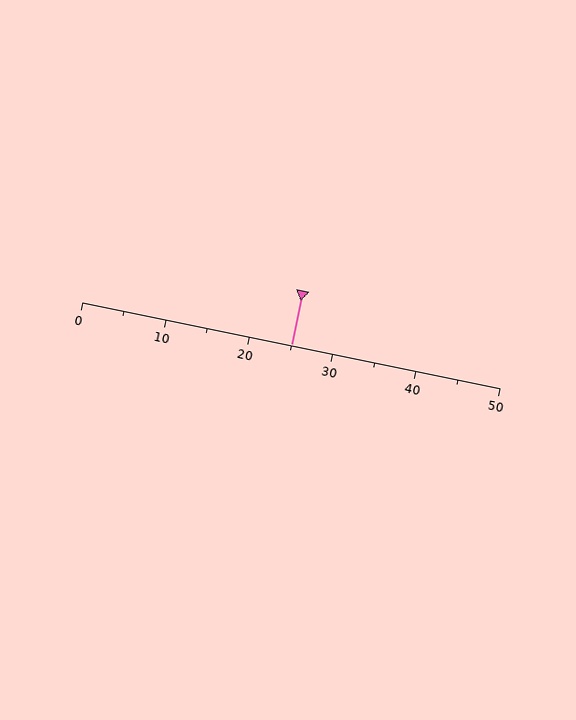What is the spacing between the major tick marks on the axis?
The major ticks are spaced 10 apart.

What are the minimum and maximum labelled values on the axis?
The axis runs from 0 to 50.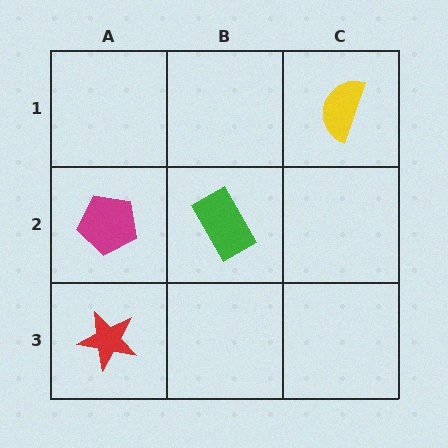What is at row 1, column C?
A yellow semicircle.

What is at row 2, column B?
A green rectangle.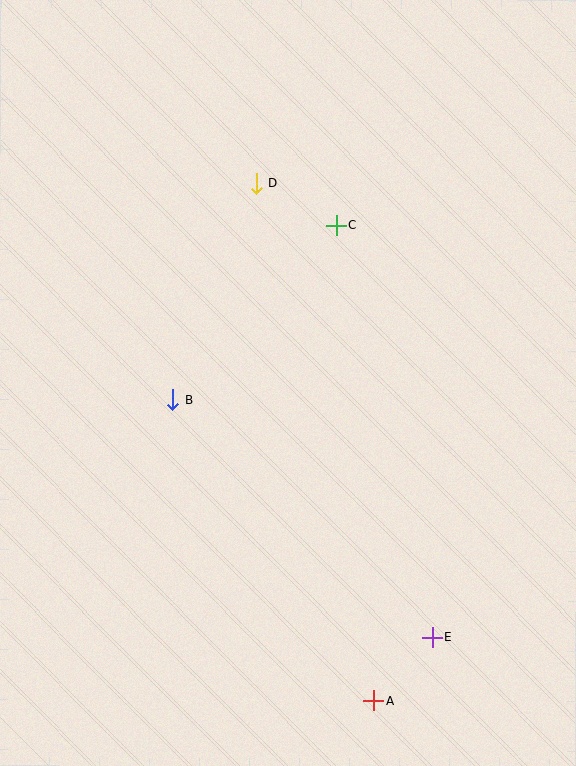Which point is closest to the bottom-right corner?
Point E is closest to the bottom-right corner.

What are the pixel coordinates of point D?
Point D is at (257, 183).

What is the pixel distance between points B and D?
The distance between B and D is 232 pixels.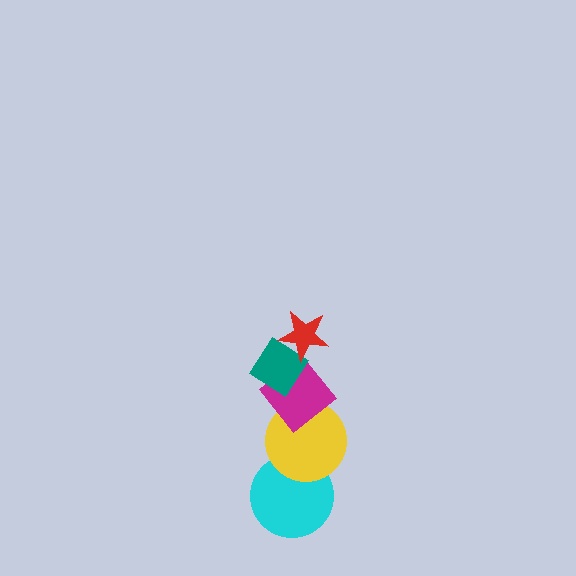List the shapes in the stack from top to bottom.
From top to bottom: the red star, the teal diamond, the magenta diamond, the yellow circle, the cyan circle.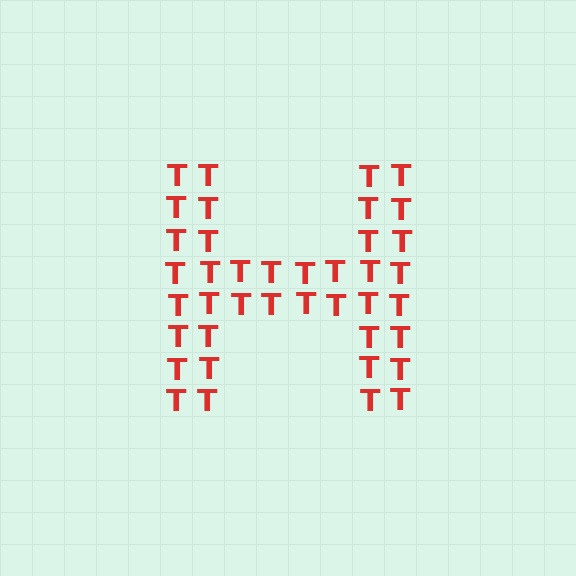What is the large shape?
The large shape is the letter H.